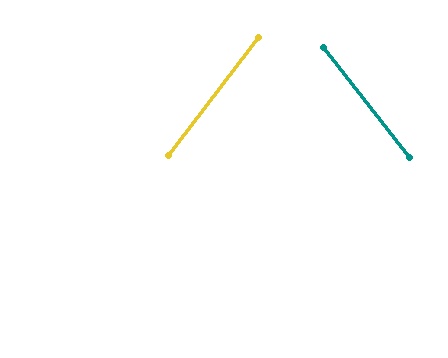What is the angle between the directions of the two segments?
Approximately 75 degrees.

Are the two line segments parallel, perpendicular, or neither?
Neither parallel nor perpendicular — they differ by about 75°.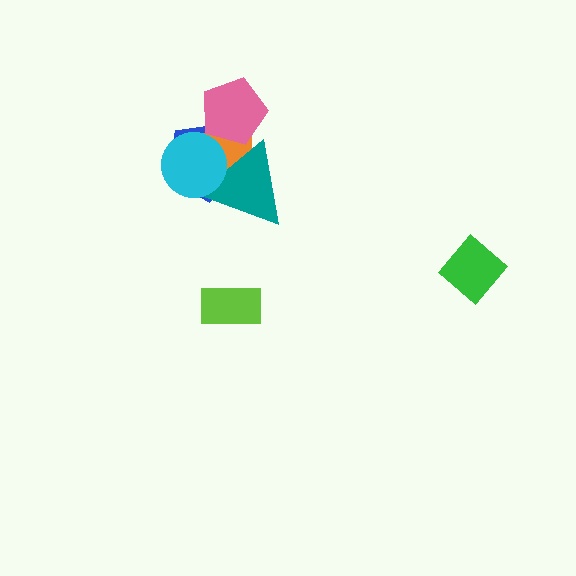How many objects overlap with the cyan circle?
3 objects overlap with the cyan circle.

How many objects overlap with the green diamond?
0 objects overlap with the green diamond.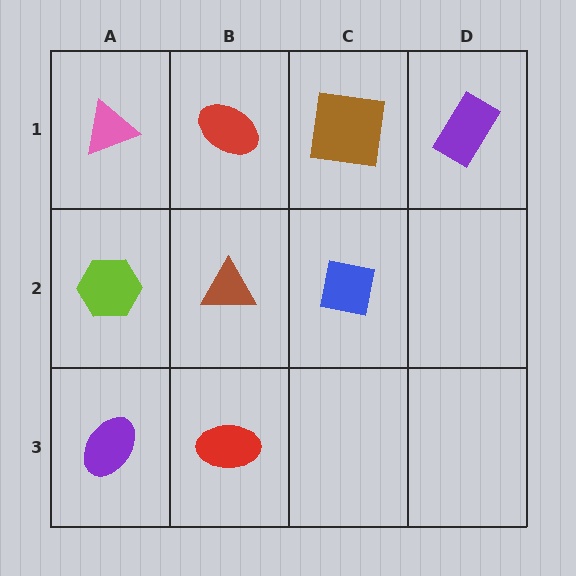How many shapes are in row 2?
3 shapes.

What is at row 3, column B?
A red ellipse.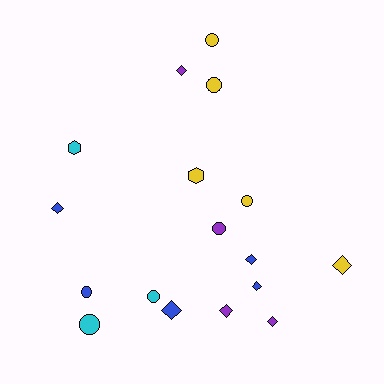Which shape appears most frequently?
Diamond, with 8 objects.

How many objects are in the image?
There are 17 objects.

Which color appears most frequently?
Blue, with 5 objects.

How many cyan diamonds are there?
There are no cyan diamonds.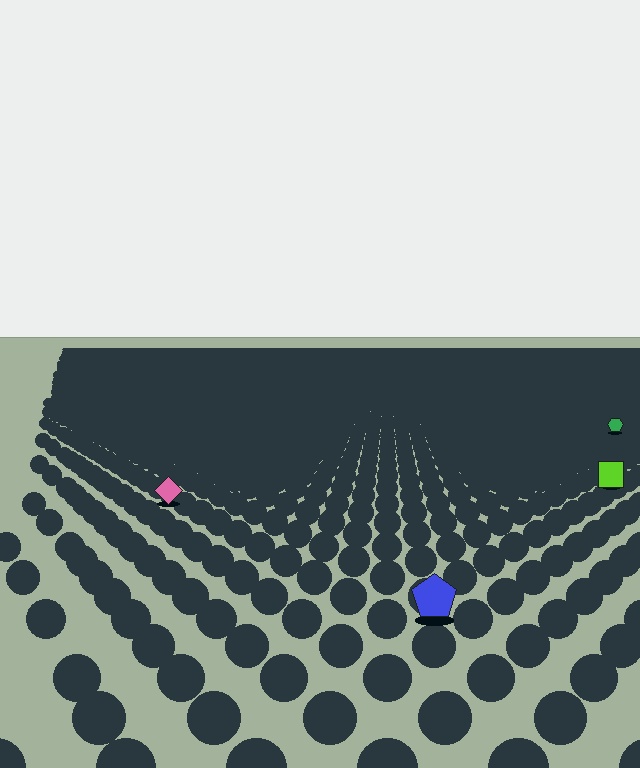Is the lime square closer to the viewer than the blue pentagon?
No. The blue pentagon is closer — you can tell from the texture gradient: the ground texture is coarser near it.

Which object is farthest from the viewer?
The green hexagon is farthest from the viewer. It appears smaller and the ground texture around it is denser.